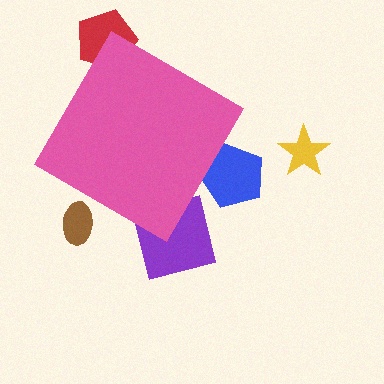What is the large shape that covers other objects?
A pink diamond.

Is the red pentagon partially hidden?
Yes, the red pentagon is partially hidden behind the pink diamond.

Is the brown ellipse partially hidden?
Yes, the brown ellipse is partially hidden behind the pink diamond.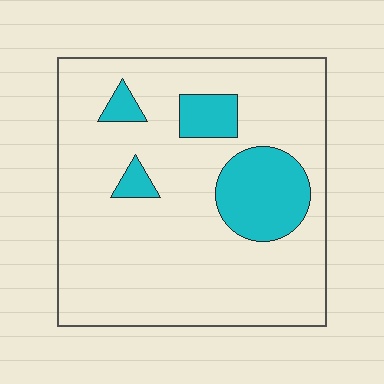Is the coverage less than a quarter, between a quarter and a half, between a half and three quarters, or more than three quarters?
Less than a quarter.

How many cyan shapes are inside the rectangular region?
4.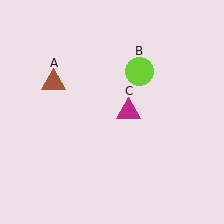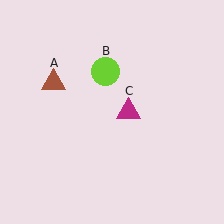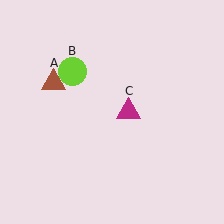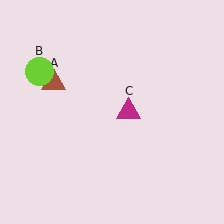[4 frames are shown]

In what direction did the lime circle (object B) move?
The lime circle (object B) moved left.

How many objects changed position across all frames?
1 object changed position: lime circle (object B).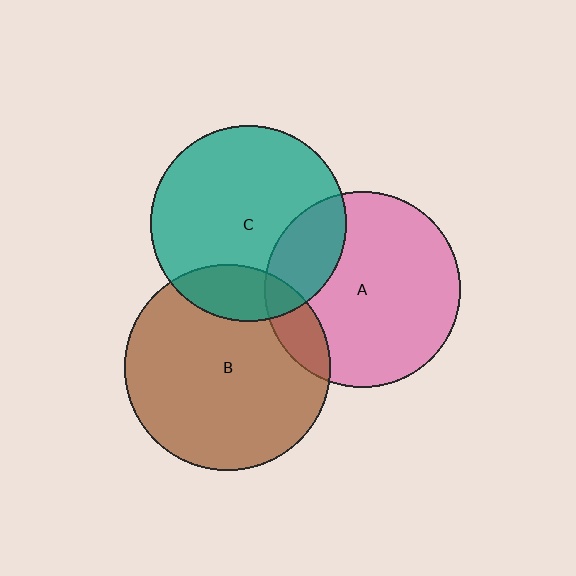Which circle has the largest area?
Circle B (brown).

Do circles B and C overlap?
Yes.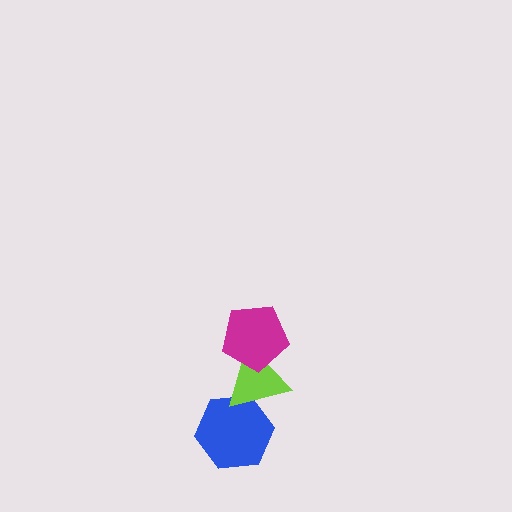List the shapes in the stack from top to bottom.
From top to bottom: the magenta pentagon, the lime triangle, the blue hexagon.